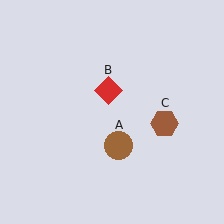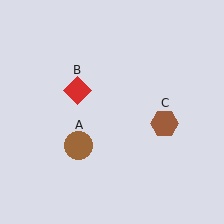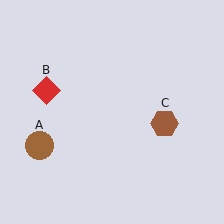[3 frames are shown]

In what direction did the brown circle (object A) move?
The brown circle (object A) moved left.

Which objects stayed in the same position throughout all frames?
Brown hexagon (object C) remained stationary.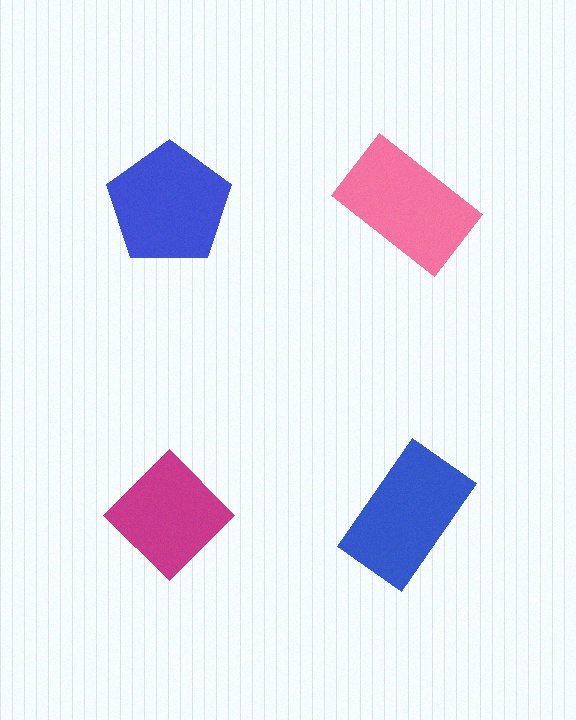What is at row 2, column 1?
A magenta diamond.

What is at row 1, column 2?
A pink rectangle.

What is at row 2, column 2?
A blue rectangle.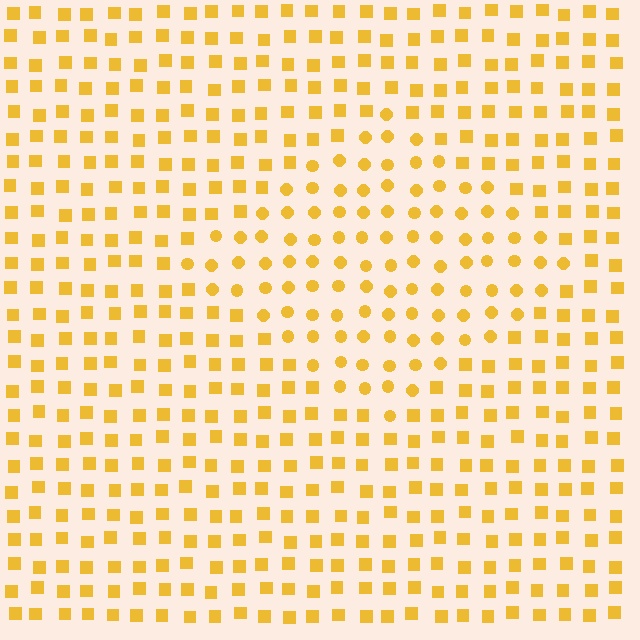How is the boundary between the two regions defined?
The boundary is defined by a change in element shape: circles inside vs. squares outside. All elements share the same color and spacing.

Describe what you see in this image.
The image is filled with small yellow elements arranged in a uniform grid. A diamond-shaped region contains circles, while the surrounding area contains squares. The boundary is defined purely by the change in element shape.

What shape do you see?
I see a diamond.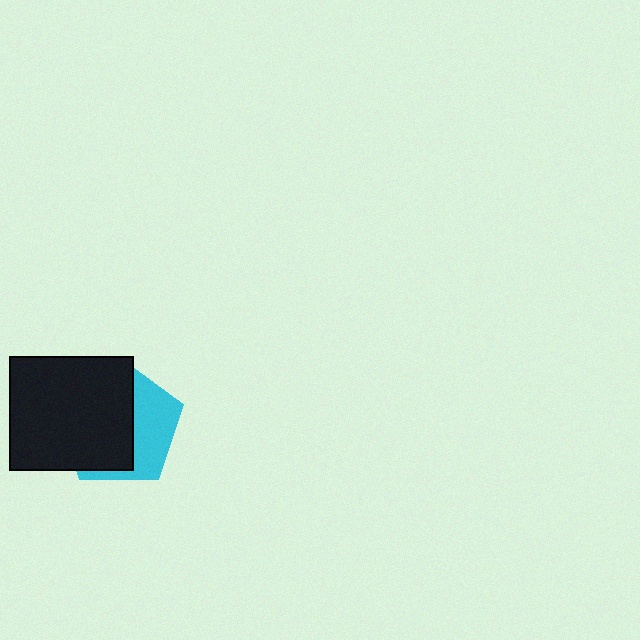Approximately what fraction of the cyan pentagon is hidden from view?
Roughly 61% of the cyan pentagon is hidden behind the black rectangle.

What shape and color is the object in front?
The object in front is a black rectangle.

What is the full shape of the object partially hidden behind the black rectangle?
The partially hidden object is a cyan pentagon.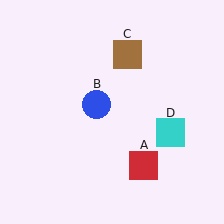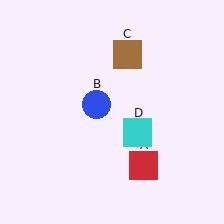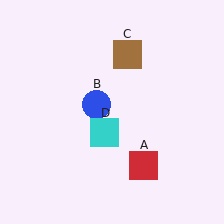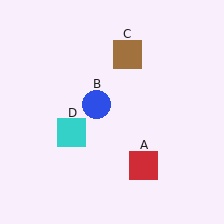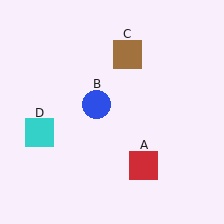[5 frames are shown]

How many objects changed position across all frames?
1 object changed position: cyan square (object D).